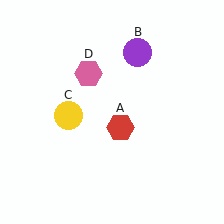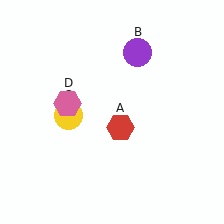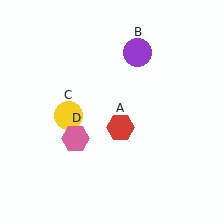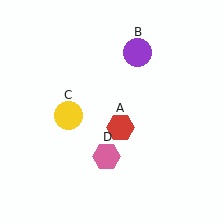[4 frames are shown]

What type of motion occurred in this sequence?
The pink hexagon (object D) rotated counterclockwise around the center of the scene.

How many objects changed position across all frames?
1 object changed position: pink hexagon (object D).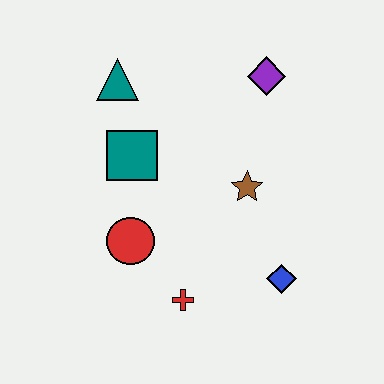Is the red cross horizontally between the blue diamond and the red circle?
Yes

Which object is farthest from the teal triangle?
The blue diamond is farthest from the teal triangle.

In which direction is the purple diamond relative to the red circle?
The purple diamond is above the red circle.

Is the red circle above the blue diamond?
Yes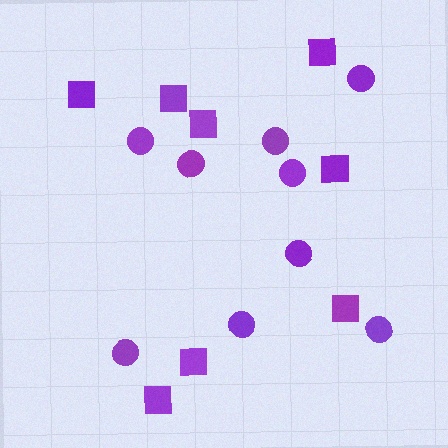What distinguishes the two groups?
There are 2 groups: one group of squares (8) and one group of circles (9).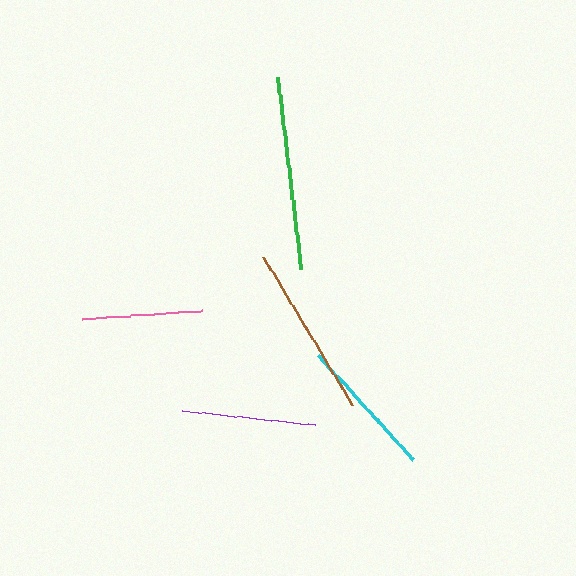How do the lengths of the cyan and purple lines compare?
The cyan and purple lines are approximately the same length.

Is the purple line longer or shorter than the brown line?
The brown line is longer than the purple line.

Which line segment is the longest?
The green line is the longest at approximately 193 pixels.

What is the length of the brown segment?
The brown segment is approximately 173 pixels long.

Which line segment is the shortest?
The pink line is the shortest at approximately 120 pixels.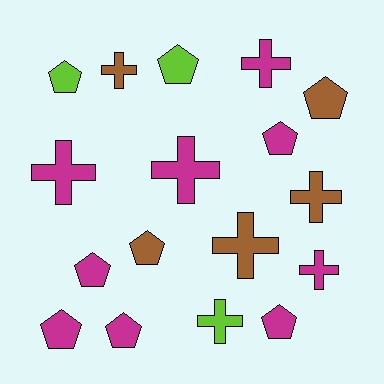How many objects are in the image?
There are 17 objects.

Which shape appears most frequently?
Pentagon, with 9 objects.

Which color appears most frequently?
Magenta, with 9 objects.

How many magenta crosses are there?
There are 4 magenta crosses.